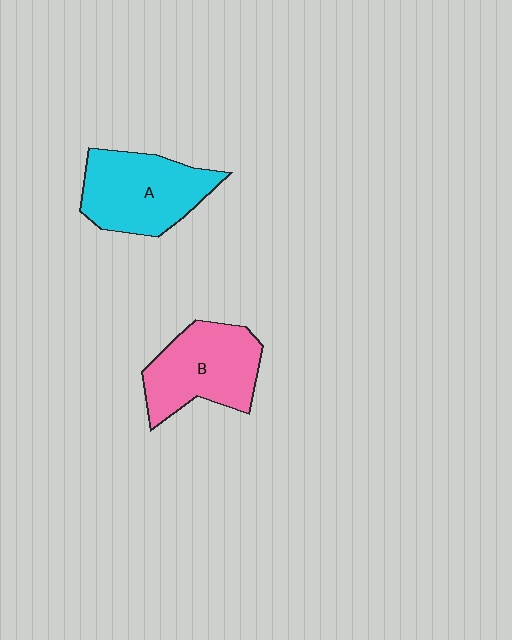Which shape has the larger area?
Shape A (cyan).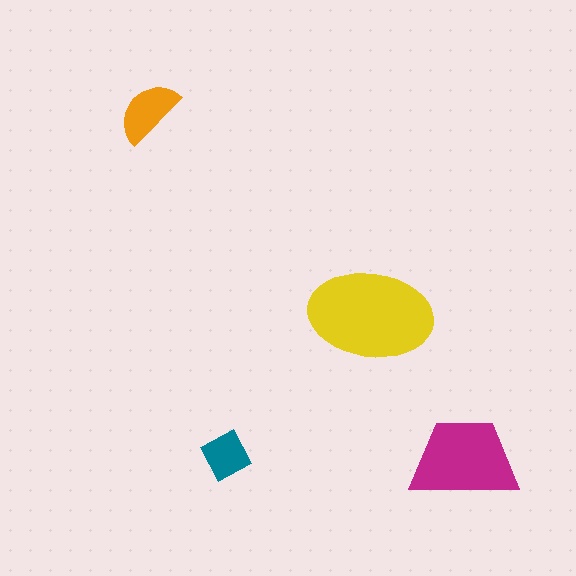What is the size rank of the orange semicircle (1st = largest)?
3rd.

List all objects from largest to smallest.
The yellow ellipse, the magenta trapezoid, the orange semicircle, the teal diamond.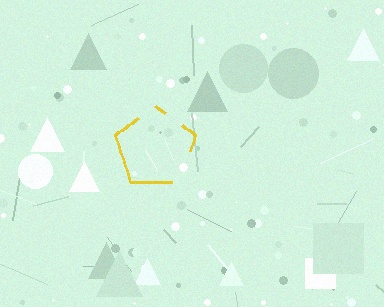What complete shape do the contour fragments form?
The contour fragments form a pentagon.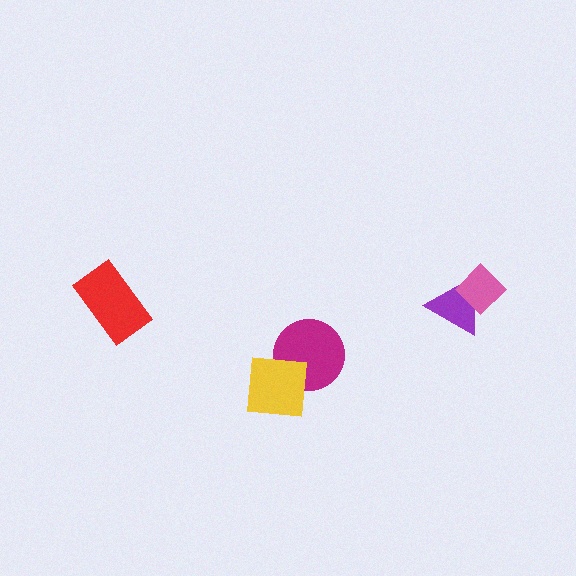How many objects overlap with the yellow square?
1 object overlaps with the yellow square.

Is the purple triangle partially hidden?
Yes, it is partially covered by another shape.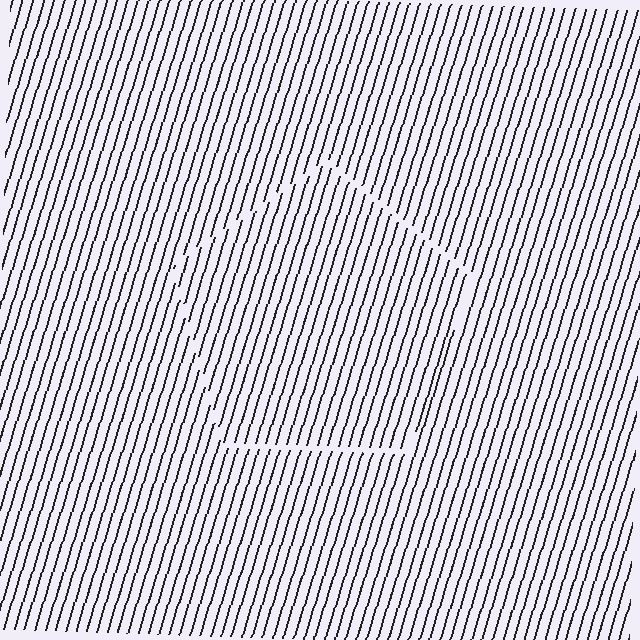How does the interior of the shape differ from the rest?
The interior of the shape contains the same grating, shifted by half a period — the contour is defined by the phase discontinuity where line-ends from the inner and outer gratings abut.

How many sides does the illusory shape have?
5 sides — the line-ends trace a pentagon.